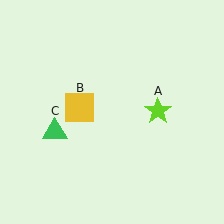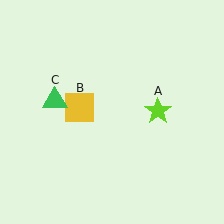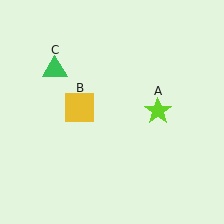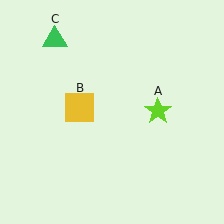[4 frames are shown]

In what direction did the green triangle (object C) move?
The green triangle (object C) moved up.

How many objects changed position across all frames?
1 object changed position: green triangle (object C).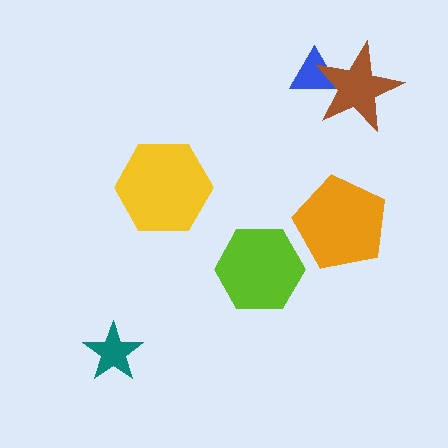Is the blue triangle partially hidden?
Yes, it is partially covered by another shape.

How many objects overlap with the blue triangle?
1 object overlaps with the blue triangle.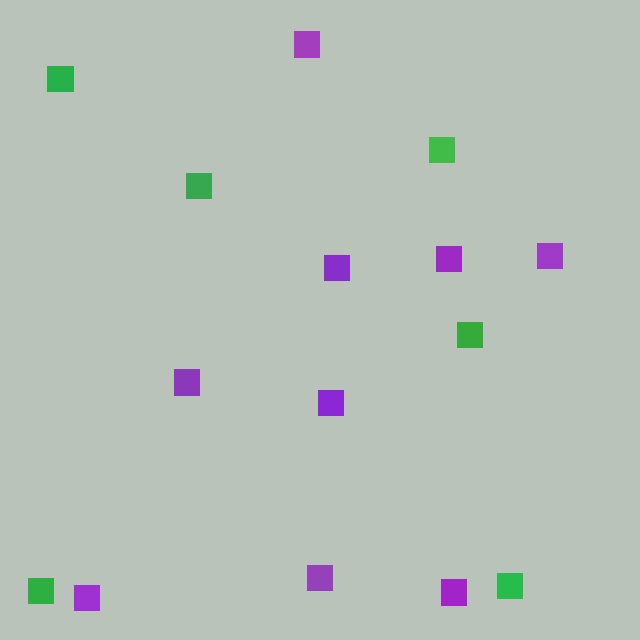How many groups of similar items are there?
There are 2 groups: one group of purple squares (9) and one group of green squares (6).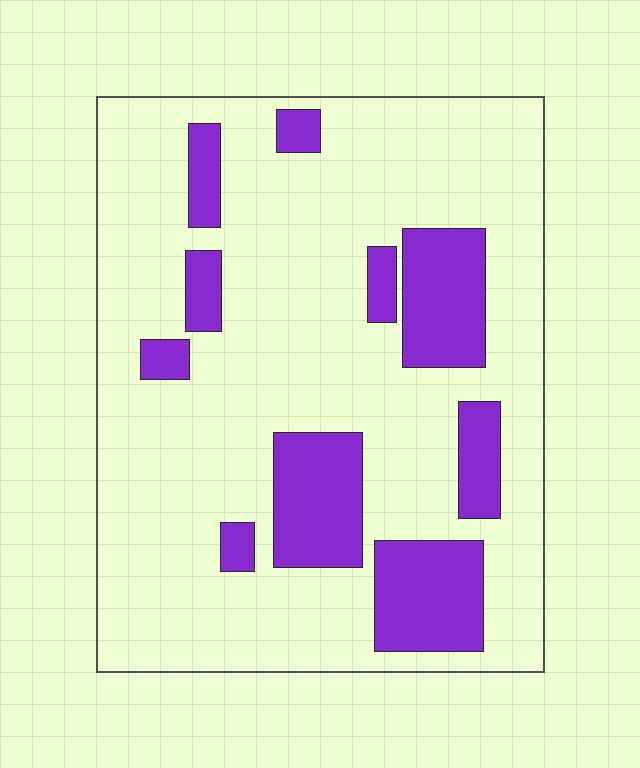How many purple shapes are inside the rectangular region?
10.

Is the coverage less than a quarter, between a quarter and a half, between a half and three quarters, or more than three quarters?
Less than a quarter.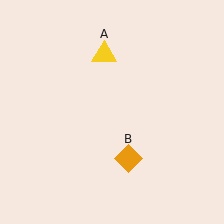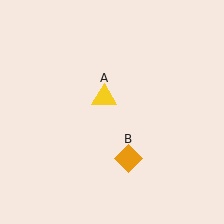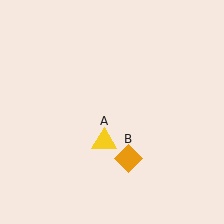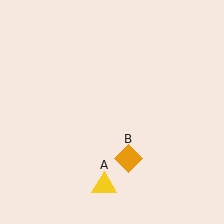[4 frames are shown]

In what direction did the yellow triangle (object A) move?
The yellow triangle (object A) moved down.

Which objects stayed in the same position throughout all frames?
Orange diamond (object B) remained stationary.